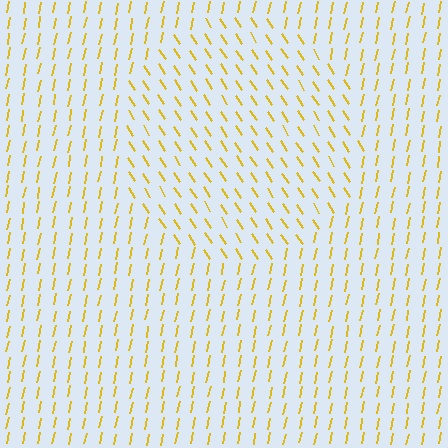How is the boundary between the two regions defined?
The boundary is defined purely by a change in line orientation (approximately 45 degrees difference). All lines are the same color and thickness.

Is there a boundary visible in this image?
Yes, there is a texture boundary formed by a change in line orientation.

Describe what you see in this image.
The image is filled with small yellow line segments. A circle region in the image has lines oriented differently from the surrounding lines, creating a visible texture boundary.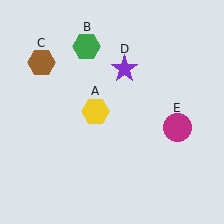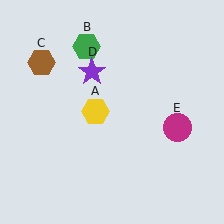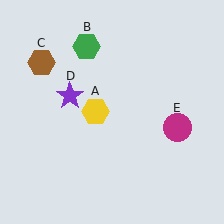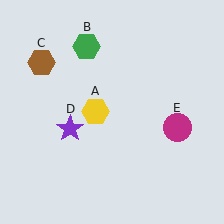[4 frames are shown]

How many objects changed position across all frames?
1 object changed position: purple star (object D).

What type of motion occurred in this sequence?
The purple star (object D) rotated counterclockwise around the center of the scene.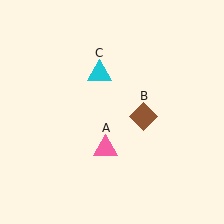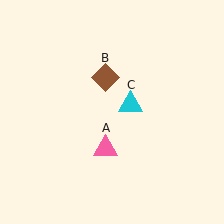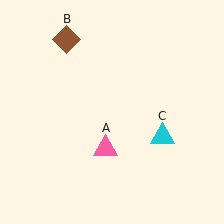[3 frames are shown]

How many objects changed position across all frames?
2 objects changed position: brown diamond (object B), cyan triangle (object C).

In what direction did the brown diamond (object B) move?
The brown diamond (object B) moved up and to the left.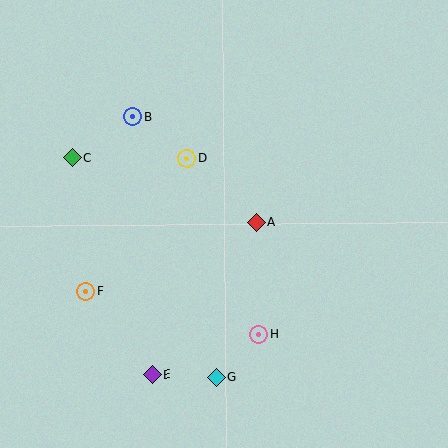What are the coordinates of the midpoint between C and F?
The midpoint between C and F is at (79, 225).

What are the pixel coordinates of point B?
Point B is at (133, 117).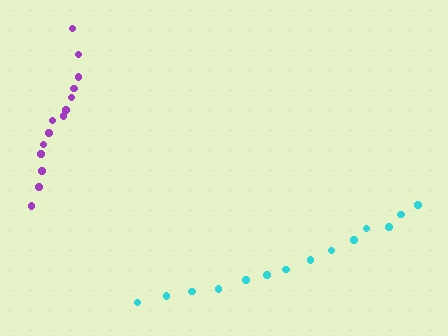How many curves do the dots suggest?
There are 2 distinct paths.